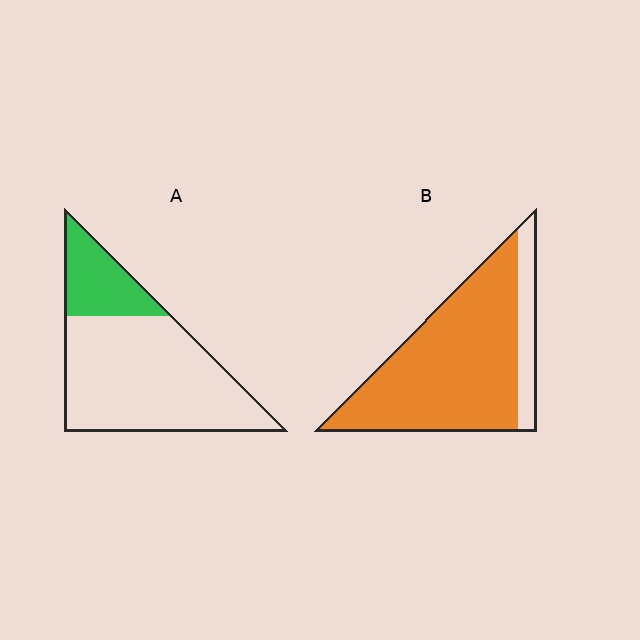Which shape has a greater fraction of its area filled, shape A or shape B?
Shape B.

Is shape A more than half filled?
No.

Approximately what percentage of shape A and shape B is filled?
A is approximately 25% and B is approximately 85%.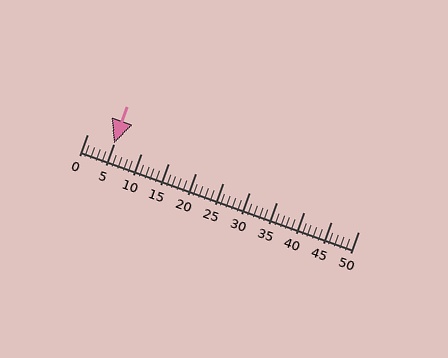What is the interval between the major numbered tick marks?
The major tick marks are spaced 5 units apart.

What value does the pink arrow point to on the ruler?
The pink arrow points to approximately 5.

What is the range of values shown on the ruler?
The ruler shows values from 0 to 50.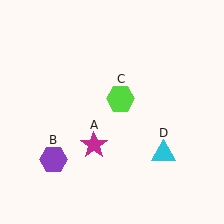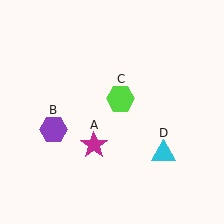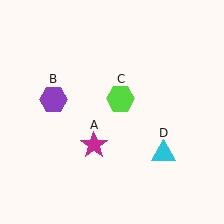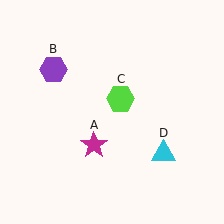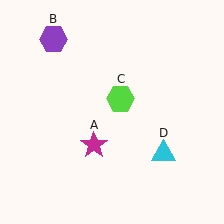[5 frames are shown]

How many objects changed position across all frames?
1 object changed position: purple hexagon (object B).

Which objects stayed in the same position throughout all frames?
Magenta star (object A) and lime hexagon (object C) and cyan triangle (object D) remained stationary.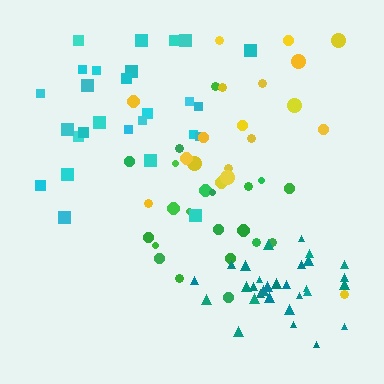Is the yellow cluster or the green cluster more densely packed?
Green.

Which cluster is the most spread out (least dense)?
Yellow.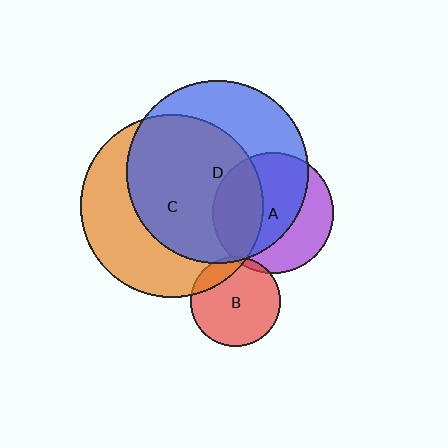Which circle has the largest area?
Circle C (orange).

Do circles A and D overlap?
Yes.